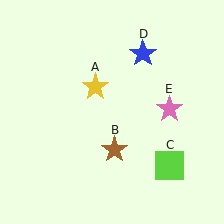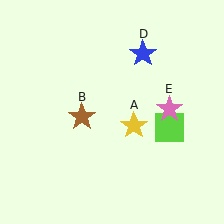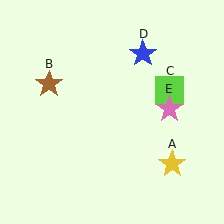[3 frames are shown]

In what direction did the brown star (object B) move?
The brown star (object B) moved up and to the left.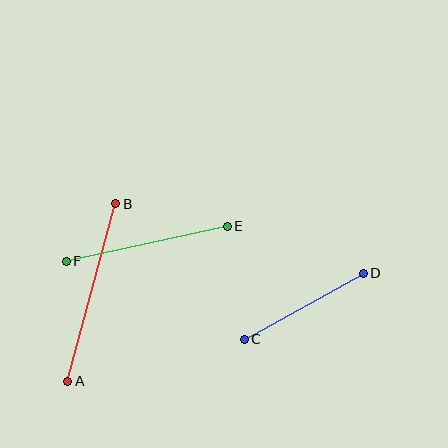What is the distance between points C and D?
The distance is approximately 136 pixels.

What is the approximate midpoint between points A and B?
The midpoint is at approximately (92, 293) pixels.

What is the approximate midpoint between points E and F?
The midpoint is at approximately (147, 244) pixels.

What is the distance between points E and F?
The distance is approximately 164 pixels.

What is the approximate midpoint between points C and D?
The midpoint is at approximately (304, 306) pixels.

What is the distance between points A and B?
The distance is approximately 184 pixels.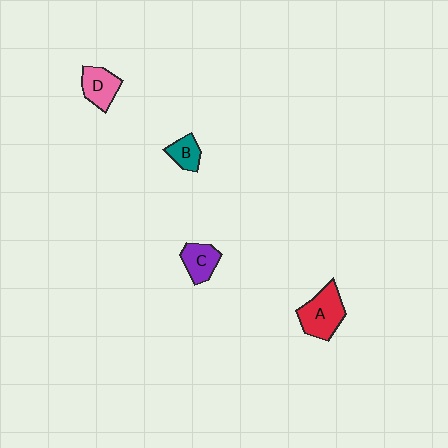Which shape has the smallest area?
Shape B (teal).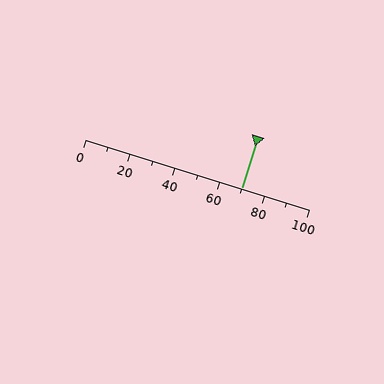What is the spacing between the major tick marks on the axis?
The major ticks are spaced 20 apart.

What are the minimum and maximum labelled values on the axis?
The axis runs from 0 to 100.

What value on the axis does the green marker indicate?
The marker indicates approximately 70.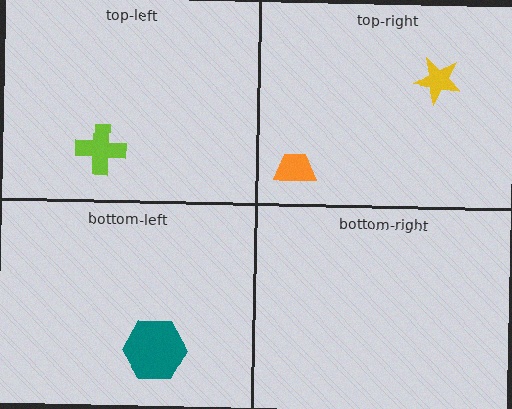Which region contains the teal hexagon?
The bottom-left region.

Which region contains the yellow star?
The top-right region.